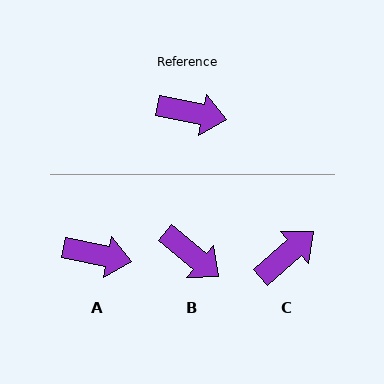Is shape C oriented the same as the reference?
No, it is off by about 52 degrees.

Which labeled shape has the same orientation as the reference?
A.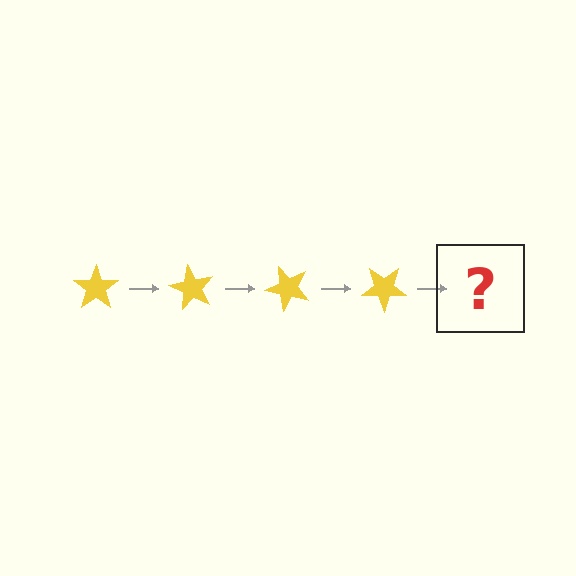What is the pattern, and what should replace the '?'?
The pattern is that the star rotates 60 degrees each step. The '?' should be a yellow star rotated 240 degrees.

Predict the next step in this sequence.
The next step is a yellow star rotated 240 degrees.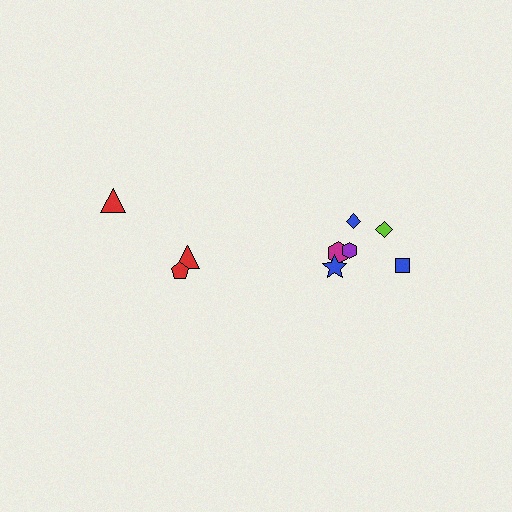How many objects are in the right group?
There are 6 objects.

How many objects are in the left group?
There are 3 objects.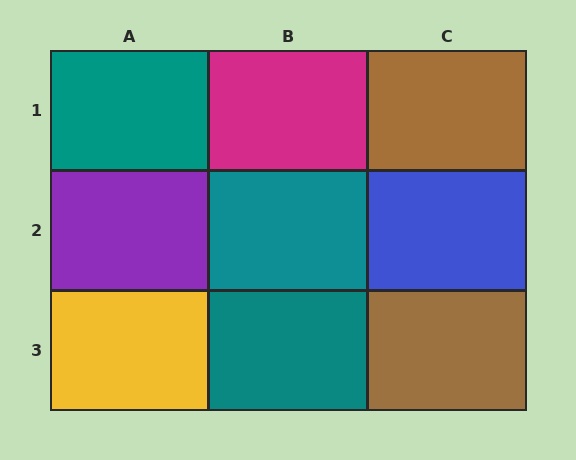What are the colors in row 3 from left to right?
Yellow, teal, brown.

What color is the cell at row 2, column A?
Purple.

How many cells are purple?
1 cell is purple.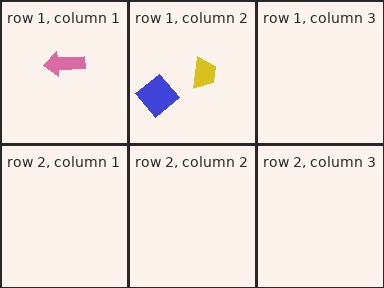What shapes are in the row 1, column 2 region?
The yellow trapezoid, the blue diamond.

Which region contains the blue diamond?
The row 1, column 2 region.